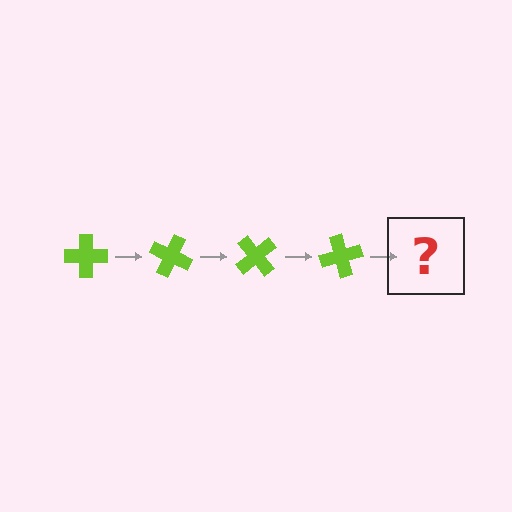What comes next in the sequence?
The next element should be a lime cross rotated 100 degrees.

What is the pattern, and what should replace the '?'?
The pattern is that the cross rotates 25 degrees each step. The '?' should be a lime cross rotated 100 degrees.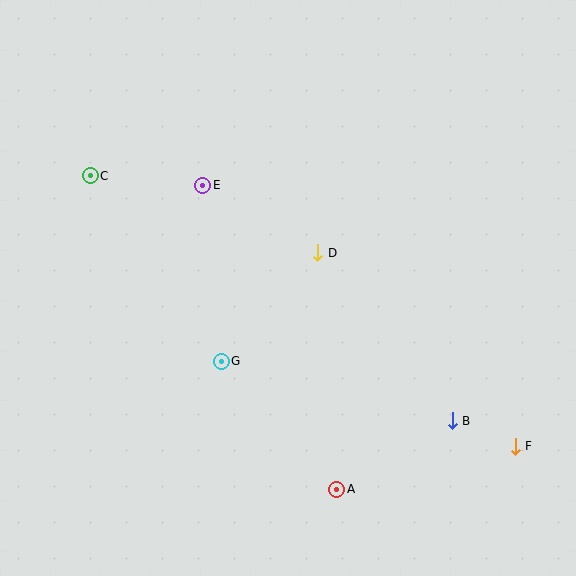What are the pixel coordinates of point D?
Point D is at (318, 253).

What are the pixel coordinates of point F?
Point F is at (515, 446).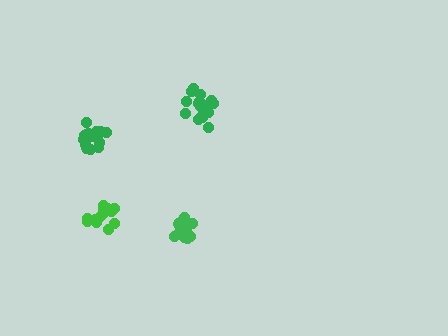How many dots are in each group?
Group 1: 14 dots, Group 2: 19 dots, Group 3: 17 dots, Group 4: 14 dots (64 total).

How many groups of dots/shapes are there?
There are 4 groups.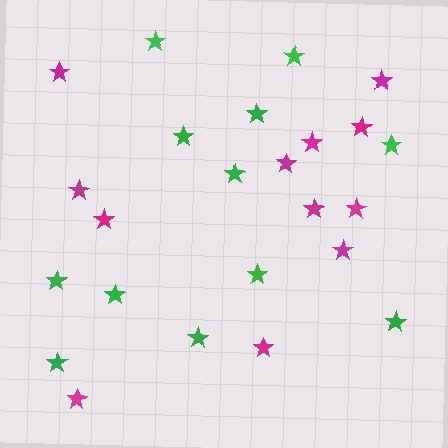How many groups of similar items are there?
There are 2 groups: one group of magenta stars (12) and one group of green stars (12).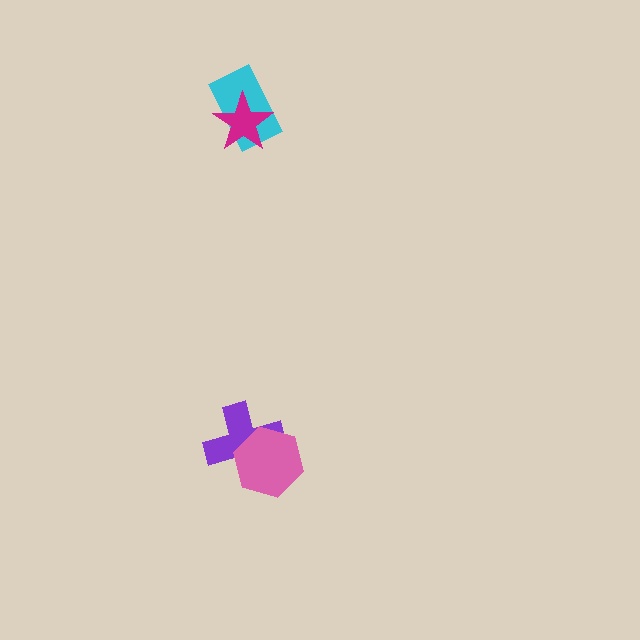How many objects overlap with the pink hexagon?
1 object overlaps with the pink hexagon.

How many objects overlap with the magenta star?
1 object overlaps with the magenta star.